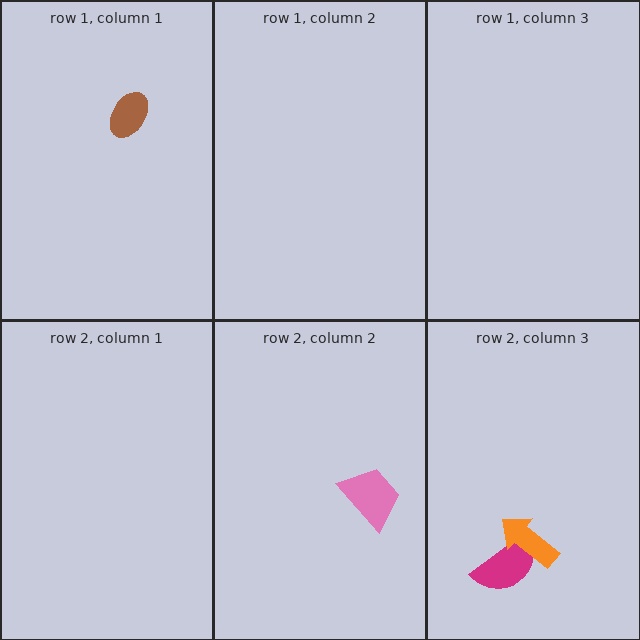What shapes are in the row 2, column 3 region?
The magenta semicircle, the orange arrow.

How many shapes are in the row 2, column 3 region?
2.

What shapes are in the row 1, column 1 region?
The brown ellipse.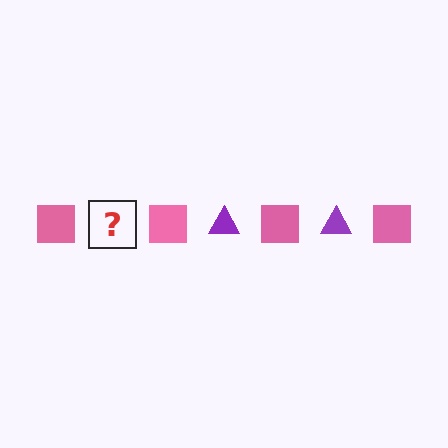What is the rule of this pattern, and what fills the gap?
The rule is that the pattern alternates between pink square and purple triangle. The gap should be filled with a purple triangle.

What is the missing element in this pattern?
The missing element is a purple triangle.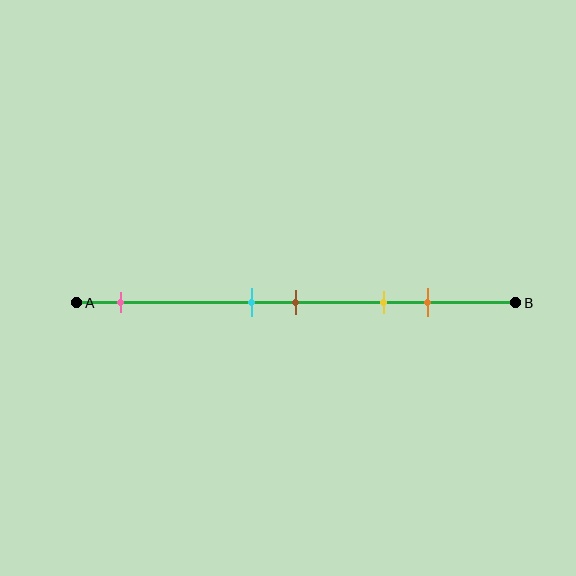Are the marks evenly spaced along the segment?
No, the marks are not evenly spaced.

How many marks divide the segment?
There are 5 marks dividing the segment.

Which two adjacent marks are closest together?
The cyan and brown marks are the closest adjacent pair.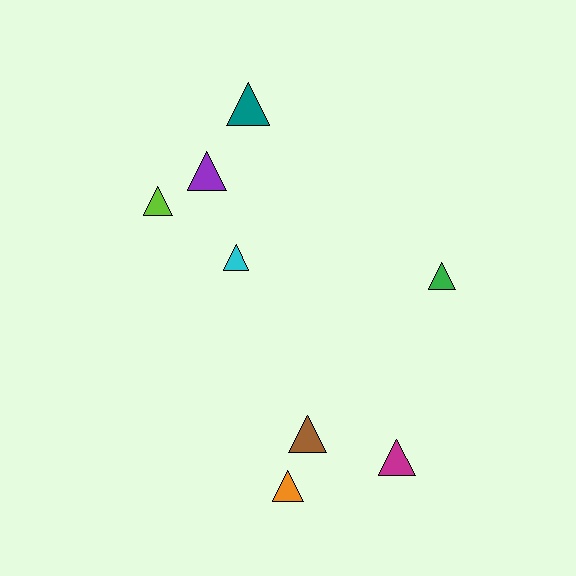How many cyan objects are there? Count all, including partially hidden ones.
There is 1 cyan object.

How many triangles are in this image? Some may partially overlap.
There are 8 triangles.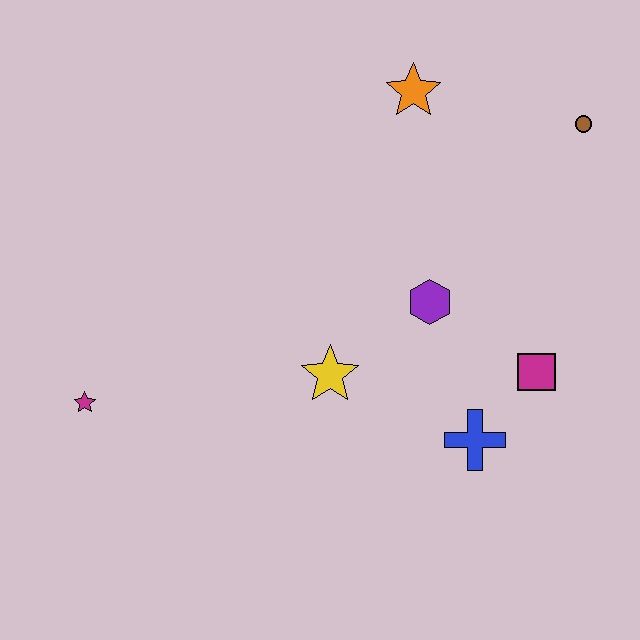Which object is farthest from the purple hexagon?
The magenta star is farthest from the purple hexagon.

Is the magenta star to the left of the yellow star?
Yes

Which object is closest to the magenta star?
The yellow star is closest to the magenta star.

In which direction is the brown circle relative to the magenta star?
The brown circle is to the right of the magenta star.